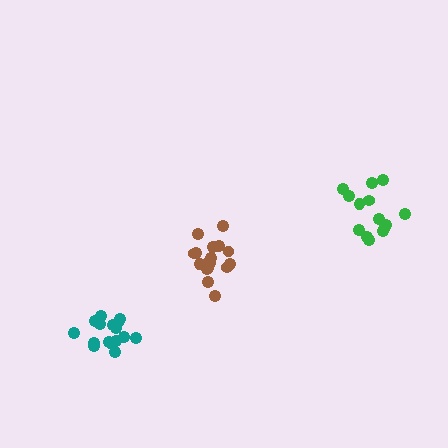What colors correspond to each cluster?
The clusters are colored: brown, green, teal.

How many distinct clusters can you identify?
There are 3 distinct clusters.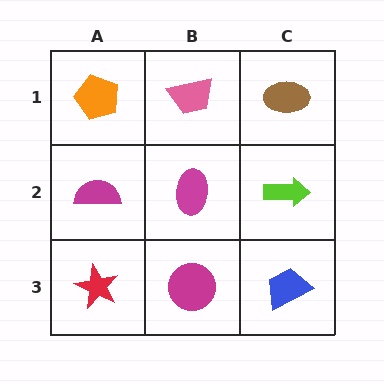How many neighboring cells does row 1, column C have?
2.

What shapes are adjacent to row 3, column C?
A lime arrow (row 2, column C), a magenta circle (row 3, column B).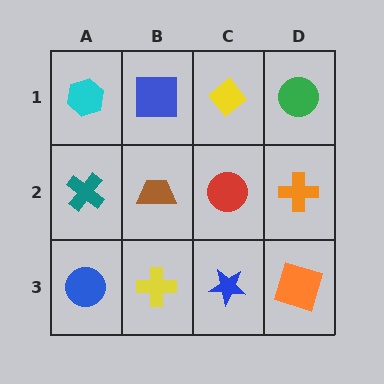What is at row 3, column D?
An orange square.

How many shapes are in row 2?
4 shapes.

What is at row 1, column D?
A green circle.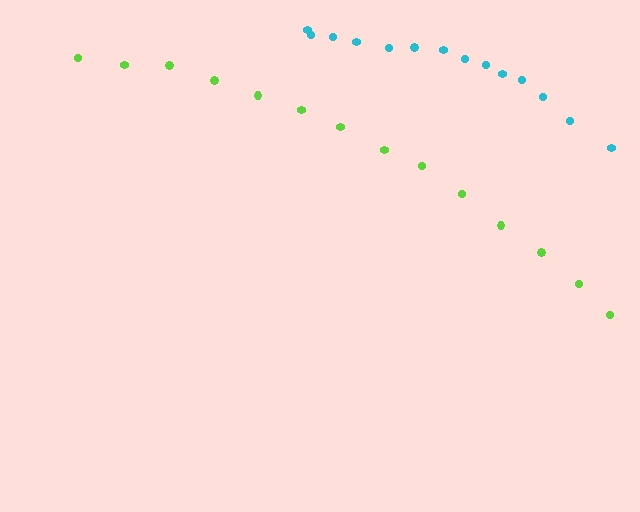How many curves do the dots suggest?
There are 2 distinct paths.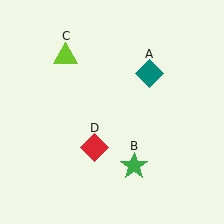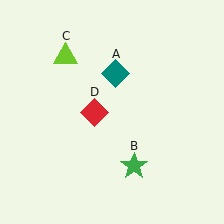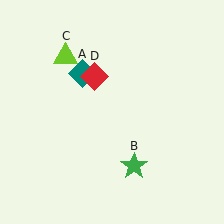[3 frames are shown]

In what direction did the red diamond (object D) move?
The red diamond (object D) moved up.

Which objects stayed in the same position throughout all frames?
Green star (object B) and lime triangle (object C) remained stationary.